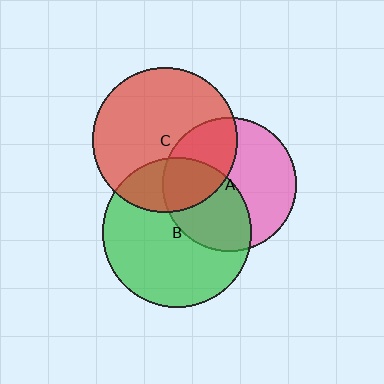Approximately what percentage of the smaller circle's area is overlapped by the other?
Approximately 45%.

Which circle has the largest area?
Circle B (green).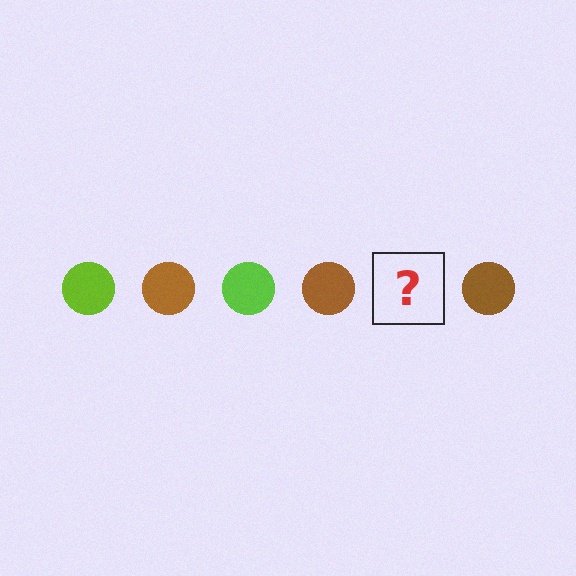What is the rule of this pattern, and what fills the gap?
The rule is that the pattern cycles through lime, brown circles. The gap should be filled with a lime circle.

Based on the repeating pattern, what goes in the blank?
The blank should be a lime circle.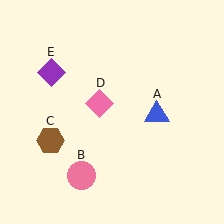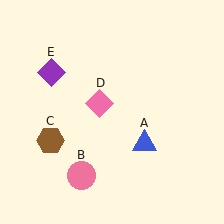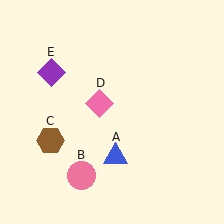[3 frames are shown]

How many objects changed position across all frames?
1 object changed position: blue triangle (object A).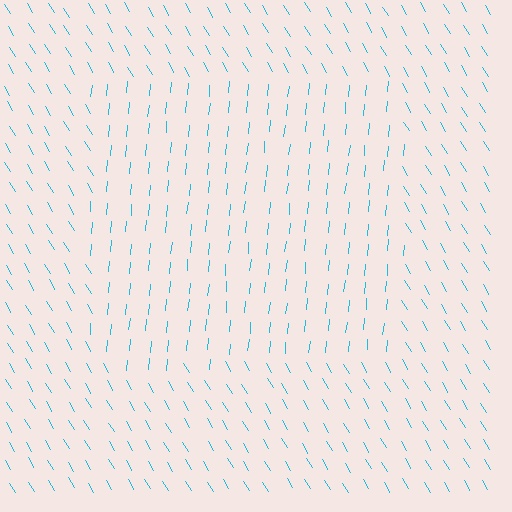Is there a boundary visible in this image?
Yes, there is a texture boundary formed by a change in line orientation.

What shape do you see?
I see a rectangle.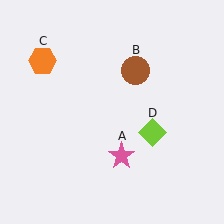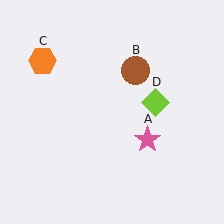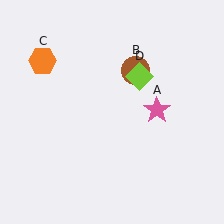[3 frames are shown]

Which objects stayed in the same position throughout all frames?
Brown circle (object B) and orange hexagon (object C) remained stationary.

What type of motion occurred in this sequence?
The pink star (object A), lime diamond (object D) rotated counterclockwise around the center of the scene.